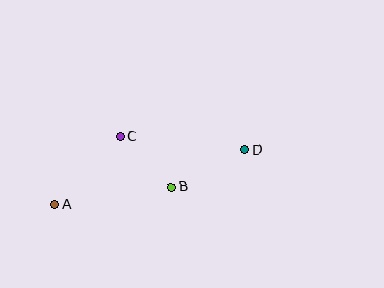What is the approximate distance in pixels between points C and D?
The distance between C and D is approximately 126 pixels.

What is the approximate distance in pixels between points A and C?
The distance between A and C is approximately 94 pixels.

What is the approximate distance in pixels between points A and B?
The distance between A and B is approximately 118 pixels.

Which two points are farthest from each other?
Points A and D are farthest from each other.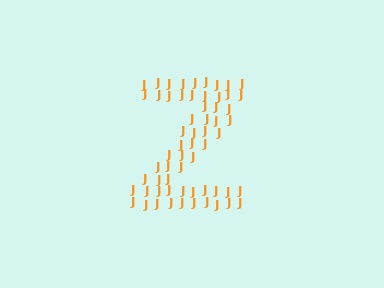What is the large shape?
The large shape is the letter Z.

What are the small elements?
The small elements are letter J's.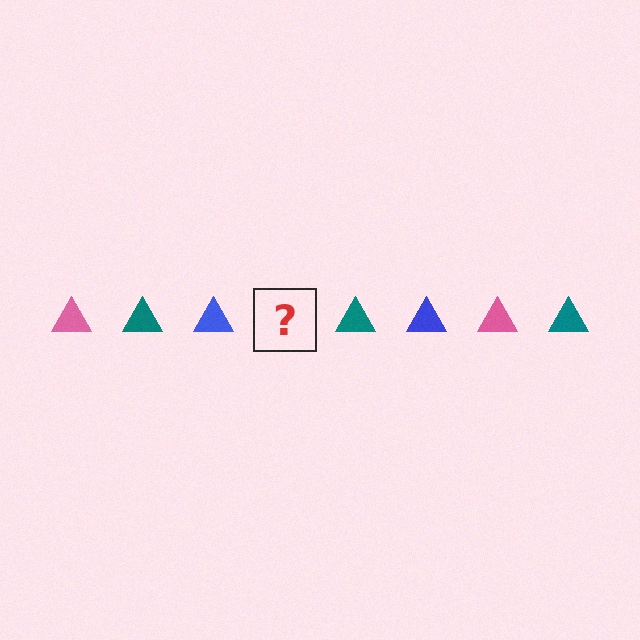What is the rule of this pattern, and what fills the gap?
The rule is that the pattern cycles through pink, teal, blue triangles. The gap should be filled with a pink triangle.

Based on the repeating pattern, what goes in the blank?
The blank should be a pink triangle.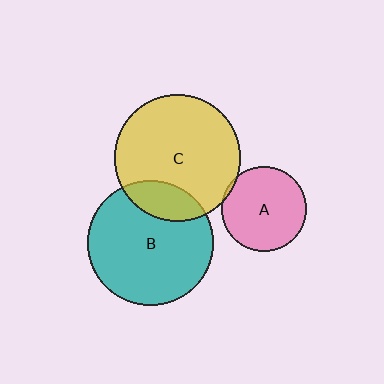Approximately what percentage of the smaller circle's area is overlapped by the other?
Approximately 5%.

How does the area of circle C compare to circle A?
Approximately 2.2 times.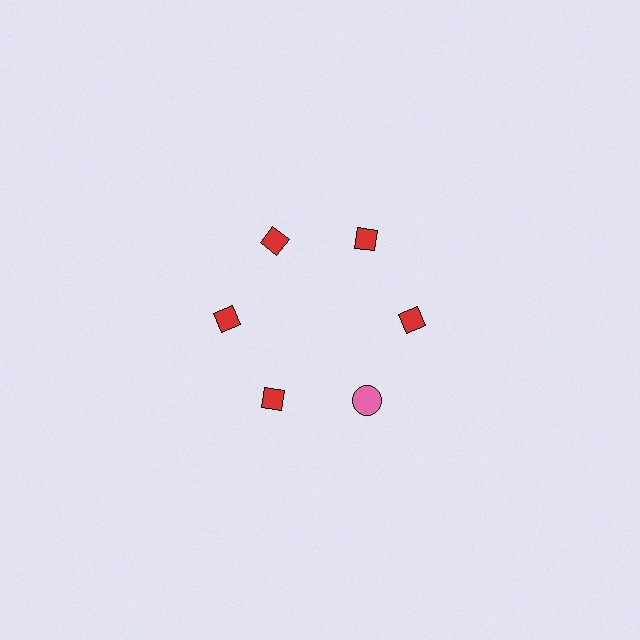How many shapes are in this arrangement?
There are 6 shapes arranged in a ring pattern.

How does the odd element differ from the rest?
It differs in both color (pink instead of red) and shape (circle instead of diamond).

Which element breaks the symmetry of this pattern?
The pink circle at roughly the 5 o'clock position breaks the symmetry. All other shapes are red diamonds.